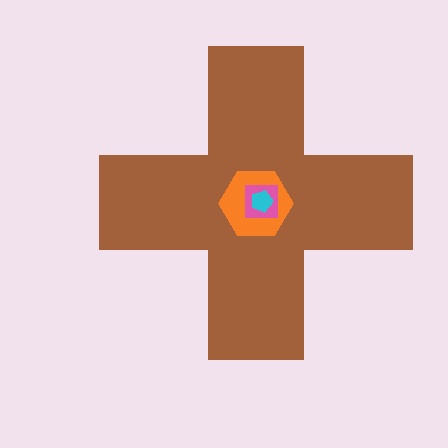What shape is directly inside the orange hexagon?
The pink square.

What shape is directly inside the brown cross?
The orange hexagon.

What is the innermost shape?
The cyan pentagon.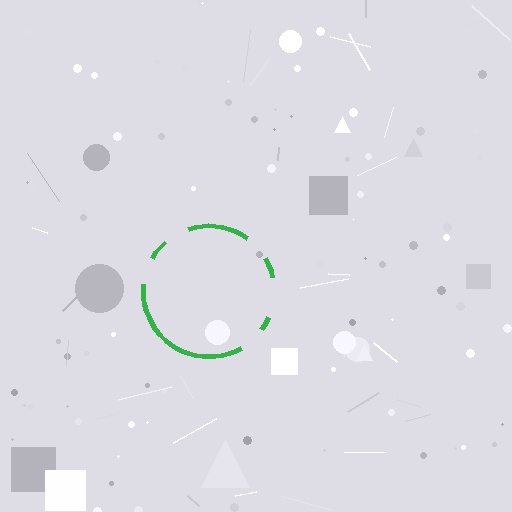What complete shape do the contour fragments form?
The contour fragments form a circle.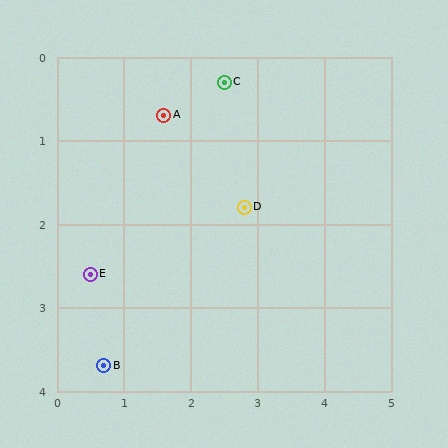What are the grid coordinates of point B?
Point B is at approximately (0.7, 3.7).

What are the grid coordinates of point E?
Point E is at approximately (0.5, 2.6).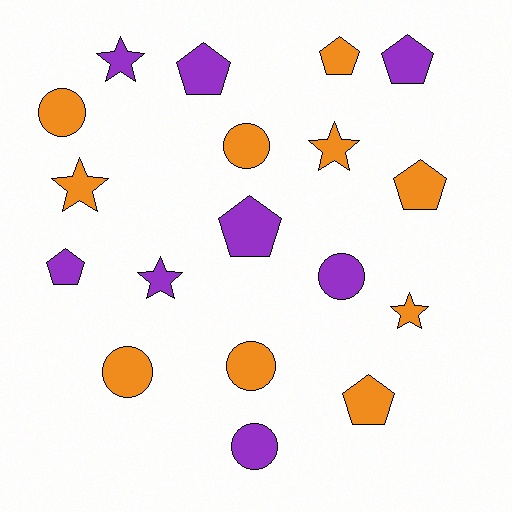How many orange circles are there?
There are 4 orange circles.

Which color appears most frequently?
Orange, with 10 objects.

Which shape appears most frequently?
Pentagon, with 7 objects.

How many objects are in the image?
There are 18 objects.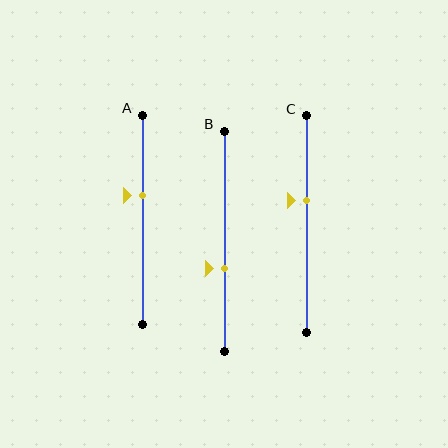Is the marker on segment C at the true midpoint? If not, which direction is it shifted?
No, the marker on segment C is shifted upward by about 11% of the segment length.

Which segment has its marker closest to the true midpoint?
Segment C has its marker closest to the true midpoint.